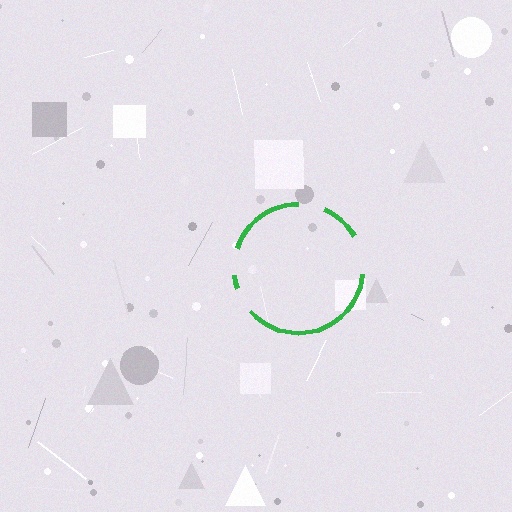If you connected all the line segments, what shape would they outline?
They would outline a circle.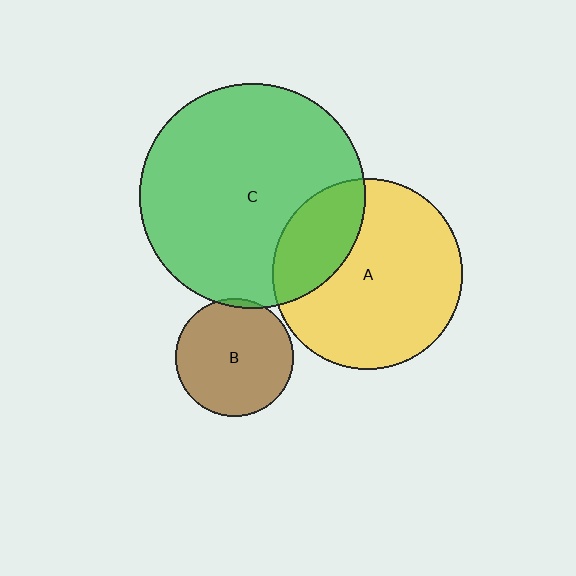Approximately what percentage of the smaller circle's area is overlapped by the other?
Approximately 25%.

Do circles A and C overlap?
Yes.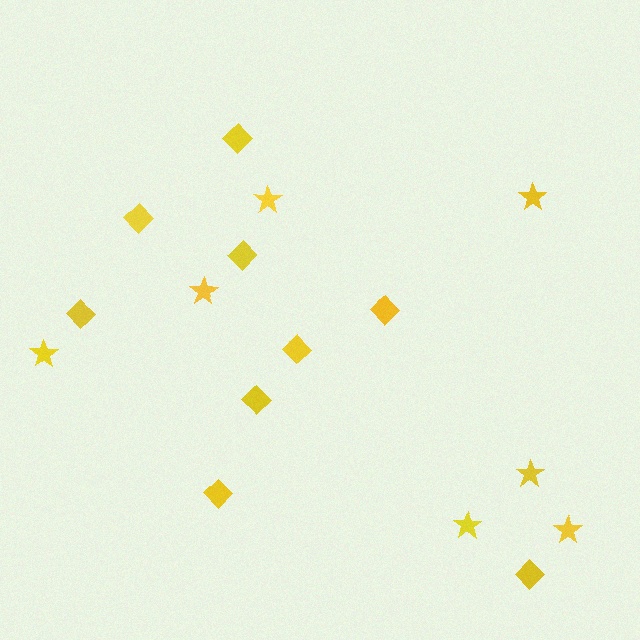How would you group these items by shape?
There are 2 groups: one group of diamonds (9) and one group of stars (7).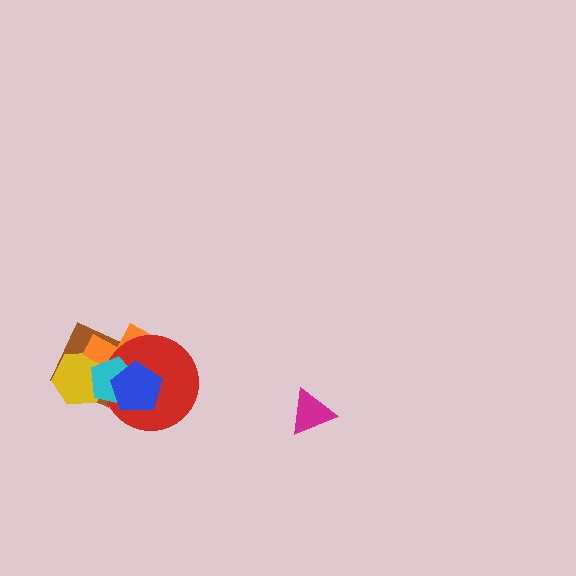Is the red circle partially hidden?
Yes, it is partially covered by another shape.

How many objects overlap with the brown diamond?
5 objects overlap with the brown diamond.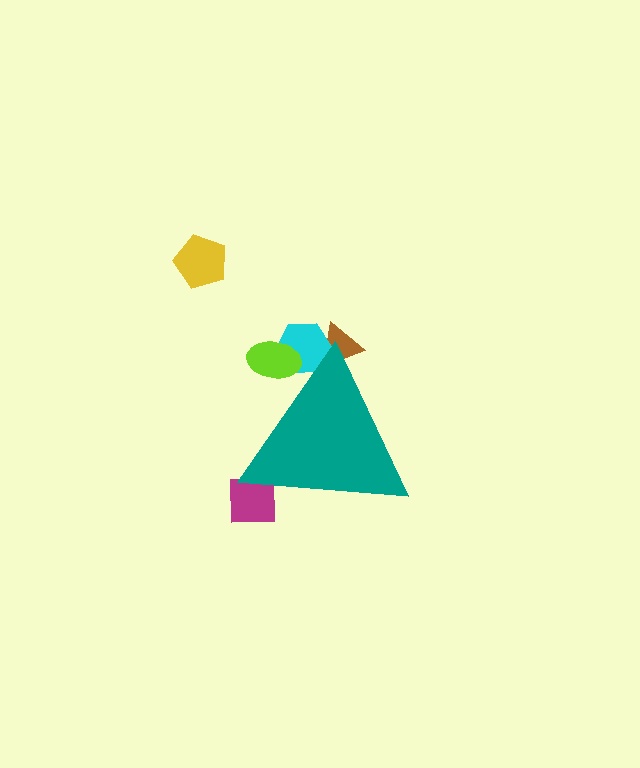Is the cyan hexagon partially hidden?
Yes, the cyan hexagon is partially hidden behind the teal triangle.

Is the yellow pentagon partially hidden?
No, the yellow pentagon is fully visible.